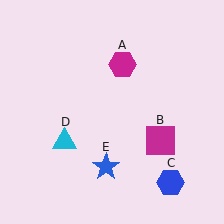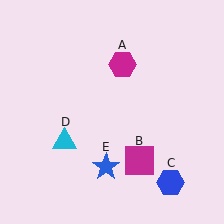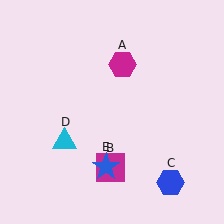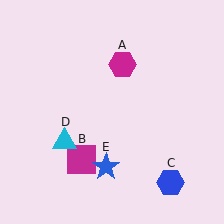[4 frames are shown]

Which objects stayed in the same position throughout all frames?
Magenta hexagon (object A) and blue hexagon (object C) and cyan triangle (object D) and blue star (object E) remained stationary.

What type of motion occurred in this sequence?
The magenta square (object B) rotated clockwise around the center of the scene.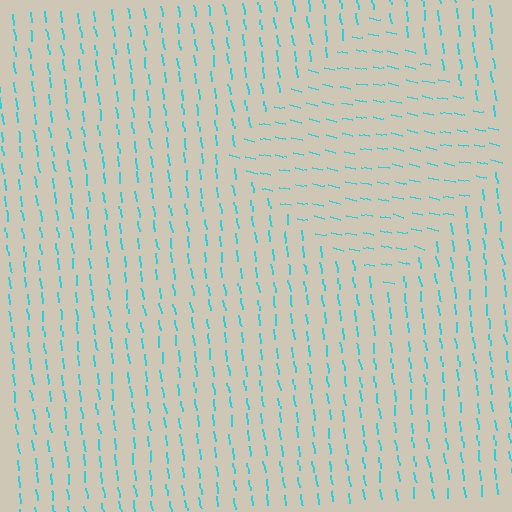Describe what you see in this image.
The image is filled with small cyan line segments. A diamond region in the image has lines oriented differently from the surrounding lines, creating a visible texture boundary.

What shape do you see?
I see a diamond.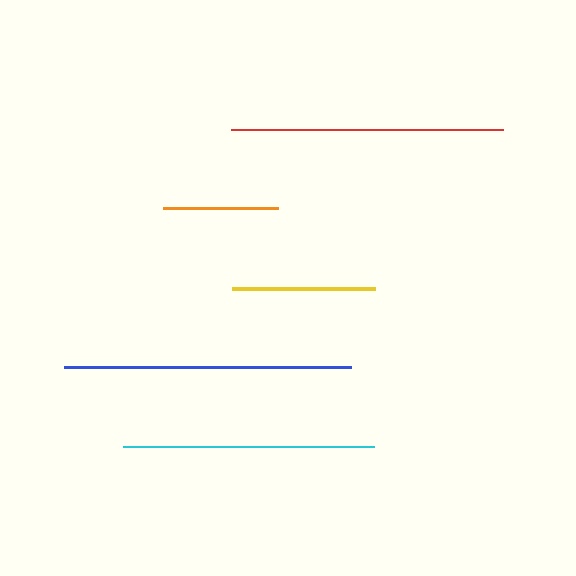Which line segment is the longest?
The blue line is the longest at approximately 287 pixels.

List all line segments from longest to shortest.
From longest to shortest: blue, red, cyan, yellow, orange.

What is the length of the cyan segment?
The cyan segment is approximately 251 pixels long.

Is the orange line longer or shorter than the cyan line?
The cyan line is longer than the orange line.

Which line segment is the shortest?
The orange line is the shortest at approximately 115 pixels.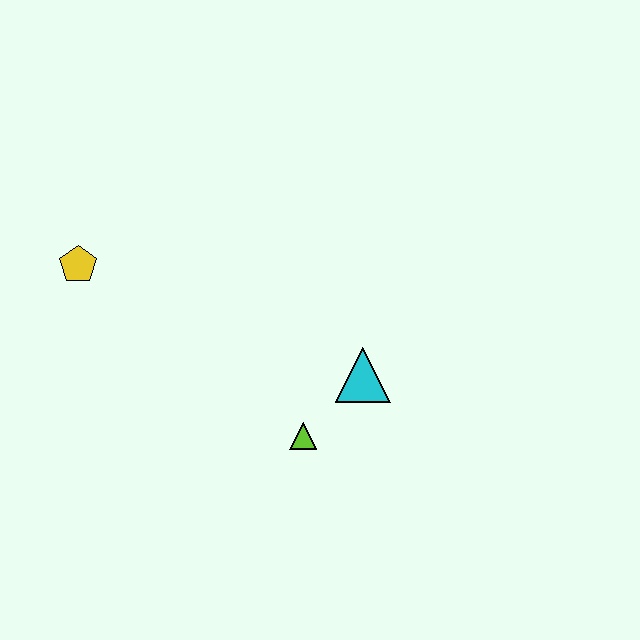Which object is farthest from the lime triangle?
The yellow pentagon is farthest from the lime triangle.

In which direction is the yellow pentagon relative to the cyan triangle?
The yellow pentagon is to the left of the cyan triangle.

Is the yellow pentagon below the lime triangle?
No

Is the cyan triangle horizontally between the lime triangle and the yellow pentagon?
No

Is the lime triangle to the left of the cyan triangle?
Yes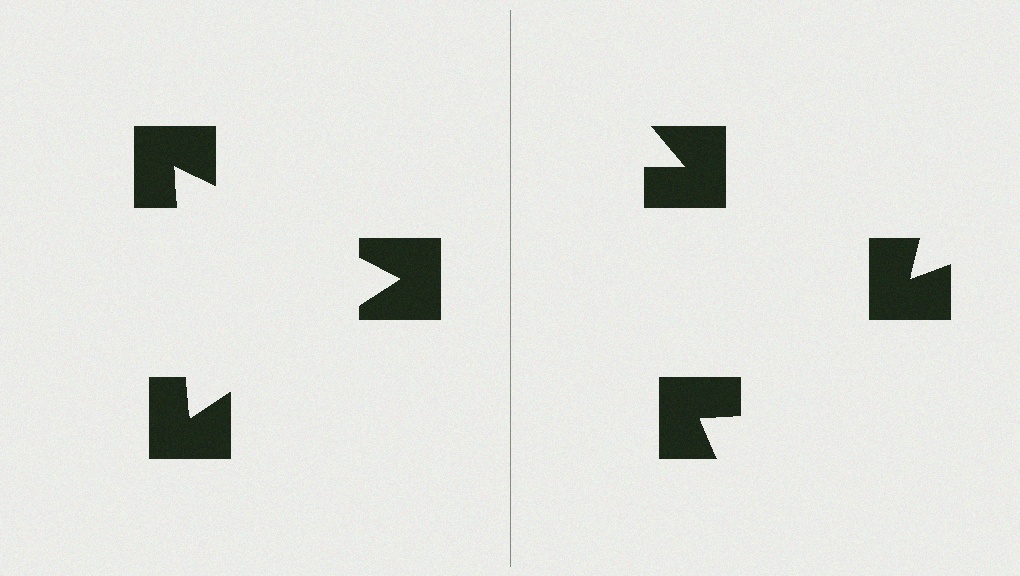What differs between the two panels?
The notched squares are positioned identically on both sides; only the wedge orientations differ. On the left they align to a triangle; on the right they are misaligned.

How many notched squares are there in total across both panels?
6 — 3 on each side.